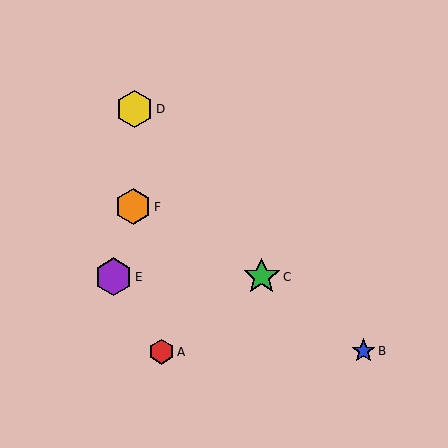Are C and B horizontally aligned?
No, C is at y≈277 and B is at y≈351.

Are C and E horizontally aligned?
Yes, both are at y≈277.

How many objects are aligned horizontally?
2 objects (C, E) are aligned horizontally.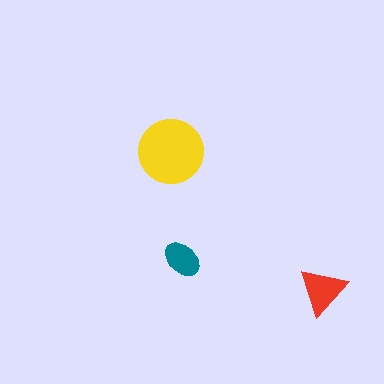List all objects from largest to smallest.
The yellow circle, the red triangle, the teal ellipse.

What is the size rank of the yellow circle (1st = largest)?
1st.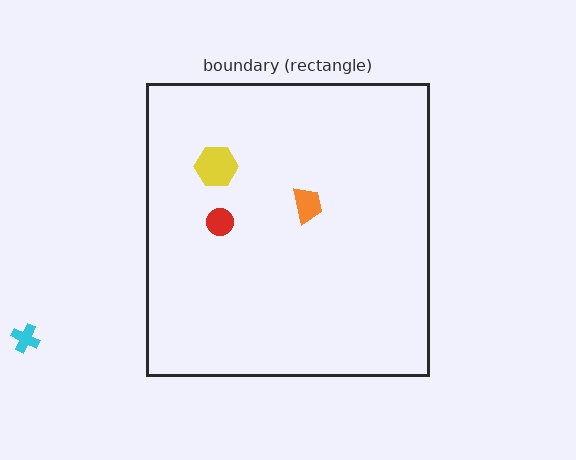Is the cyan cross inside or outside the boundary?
Outside.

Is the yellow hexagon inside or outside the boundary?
Inside.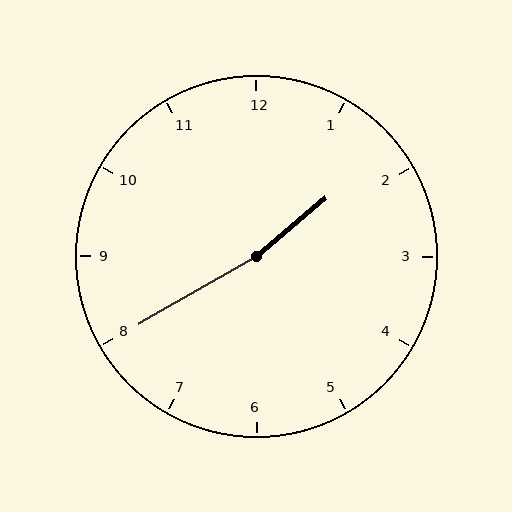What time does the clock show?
1:40.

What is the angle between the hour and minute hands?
Approximately 170 degrees.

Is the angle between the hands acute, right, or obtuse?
It is obtuse.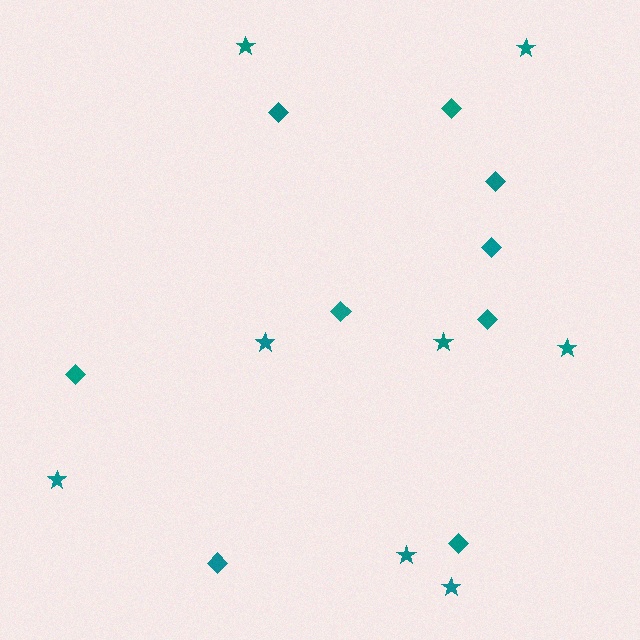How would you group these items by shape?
There are 2 groups: one group of diamonds (9) and one group of stars (8).